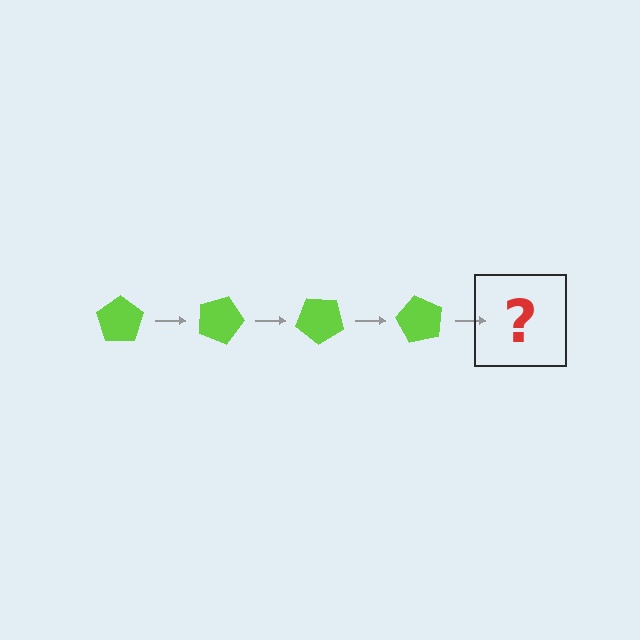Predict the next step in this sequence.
The next step is a lime pentagon rotated 80 degrees.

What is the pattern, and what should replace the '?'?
The pattern is that the pentagon rotates 20 degrees each step. The '?' should be a lime pentagon rotated 80 degrees.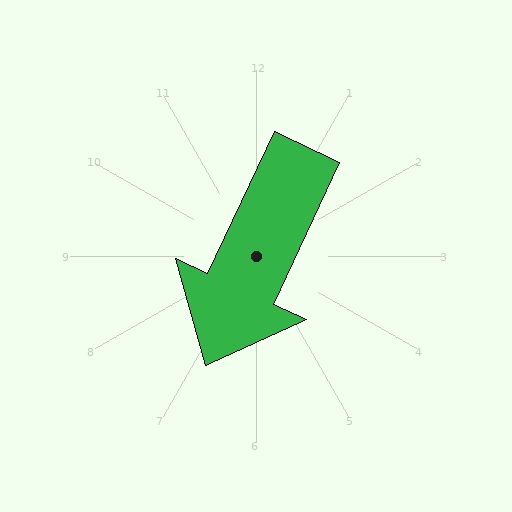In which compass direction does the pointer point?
Southwest.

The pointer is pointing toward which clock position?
Roughly 7 o'clock.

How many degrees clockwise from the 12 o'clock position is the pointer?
Approximately 205 degrees.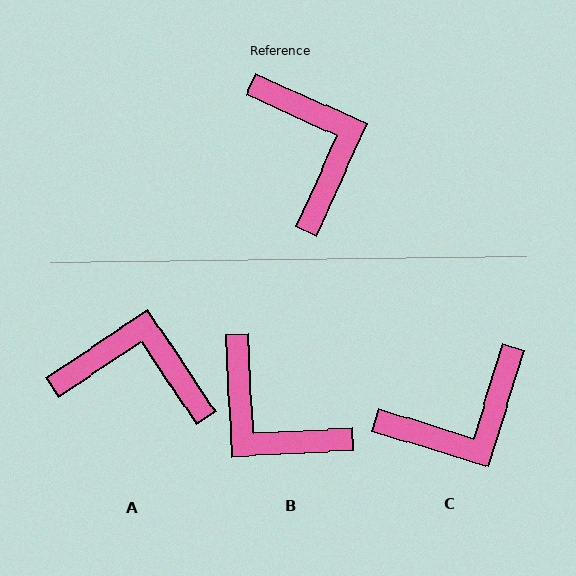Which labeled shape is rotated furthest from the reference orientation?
B, about 153 degrees away.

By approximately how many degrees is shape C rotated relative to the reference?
Approximately 83 degrees clockwise.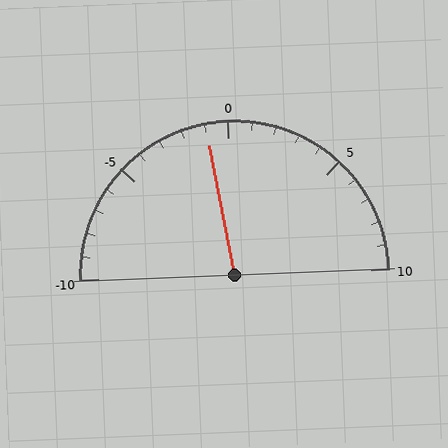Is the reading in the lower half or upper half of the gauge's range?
The reading is in the lower half of the range (-10 to 10).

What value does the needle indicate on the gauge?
The needle indicates approximately -1.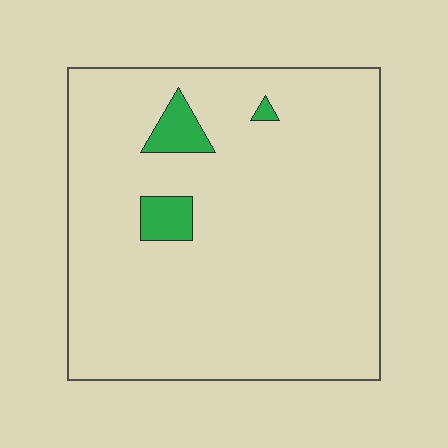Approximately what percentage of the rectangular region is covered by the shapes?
Approximately 5%.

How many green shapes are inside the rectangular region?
3.